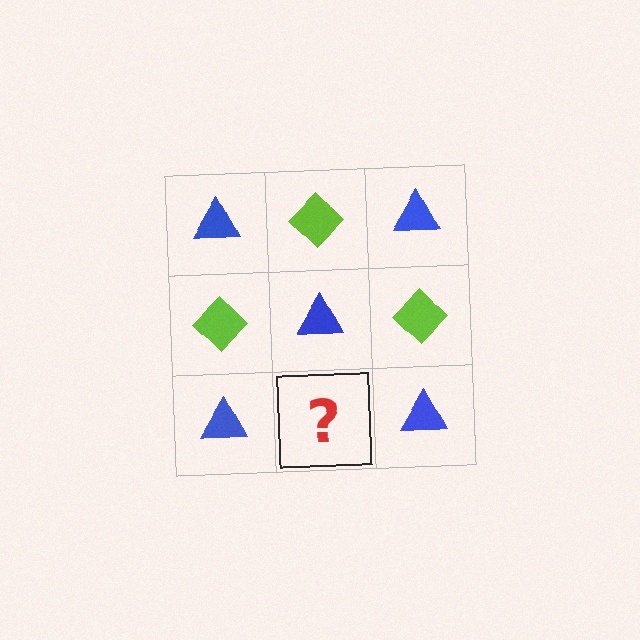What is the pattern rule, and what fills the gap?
The rule is that it alternates blue triangle and lime diamond in a checkerboard pattern. The gap should be filled with a lime diamond.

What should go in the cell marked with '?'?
The missing cell should contain a lime diamond.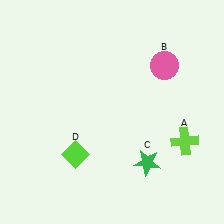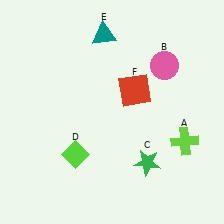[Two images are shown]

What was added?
A teal triangle (E), a red square (F) were added in Image 2.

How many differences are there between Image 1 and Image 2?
There are 2 differences between the two images.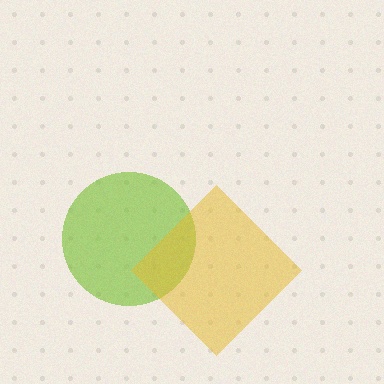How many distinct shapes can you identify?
There are 2 distinct shapes: a lime circle, a yellow diamond.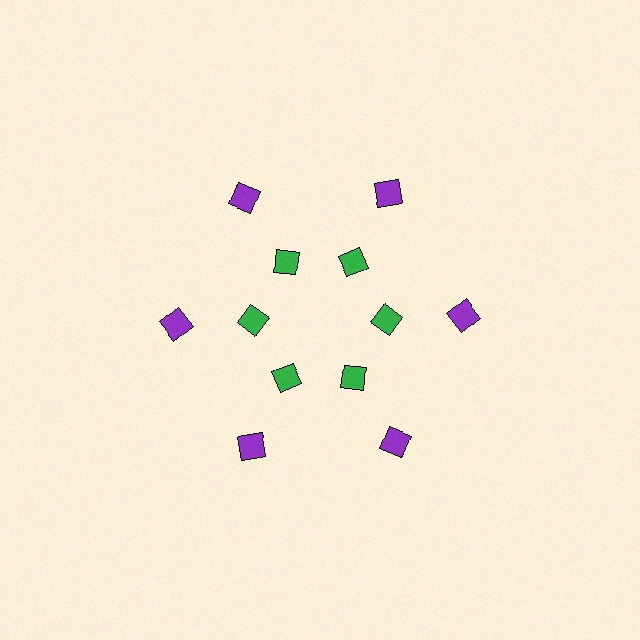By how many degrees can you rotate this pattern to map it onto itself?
The pattern maps onto itself every 60 degrees of rotation.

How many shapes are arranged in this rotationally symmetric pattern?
There are 12 shapes, arranged in 6 groups of 2.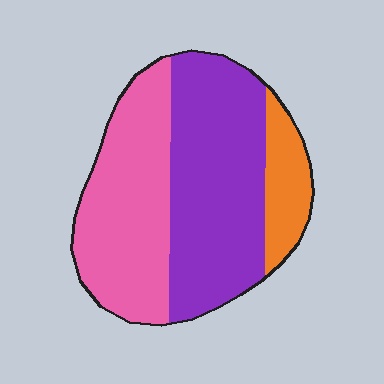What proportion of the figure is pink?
Pink takes up between a third and a half of the figure.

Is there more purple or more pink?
Purple.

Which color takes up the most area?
Purple, at roughly 50%.